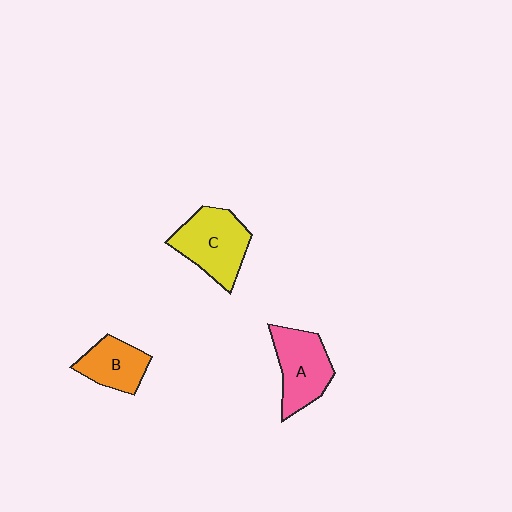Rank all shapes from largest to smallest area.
From largest to smallest: C (yellow), A (pink), B (orange).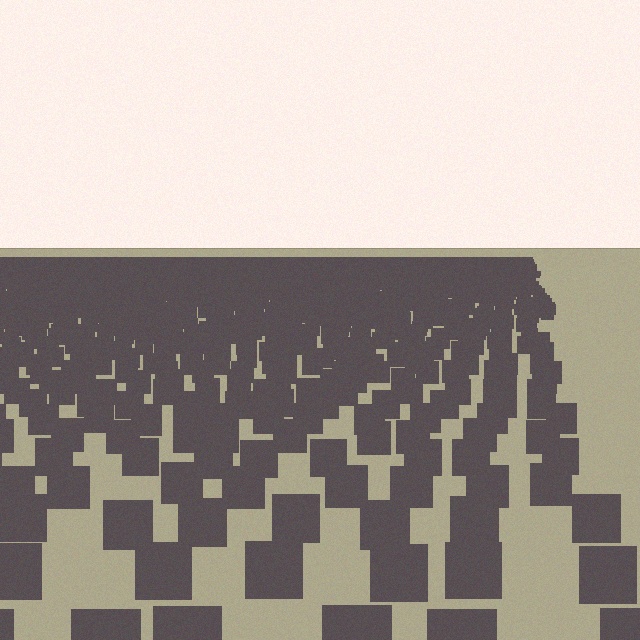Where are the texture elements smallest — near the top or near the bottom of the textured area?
Near the top.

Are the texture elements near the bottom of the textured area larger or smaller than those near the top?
Larger. Near the bottom, elements are closer to the viewer and appear at a bigger on-screen size.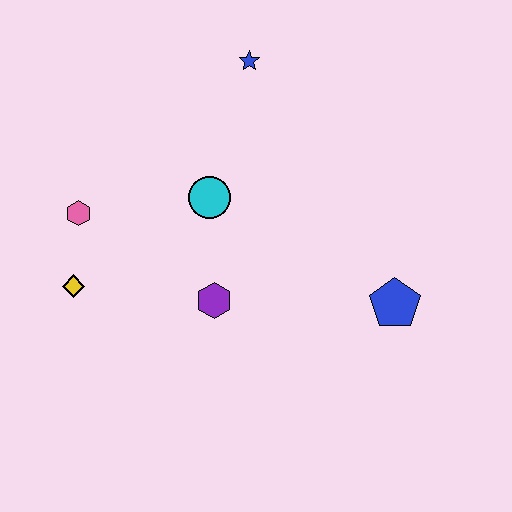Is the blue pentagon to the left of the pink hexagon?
No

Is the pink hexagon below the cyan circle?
Yes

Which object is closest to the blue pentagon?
The purple hexagon is closest to the blue pentagon.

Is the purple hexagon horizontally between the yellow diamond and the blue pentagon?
Yes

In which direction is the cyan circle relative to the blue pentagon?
The cyan circle is to the left of the blue pentagon.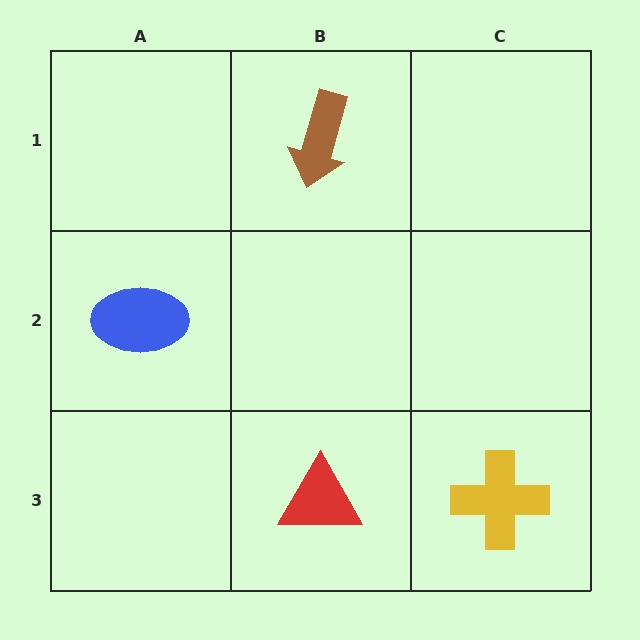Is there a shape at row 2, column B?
No, that cell is empty.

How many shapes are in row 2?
1 shape.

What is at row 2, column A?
A blue ellipse.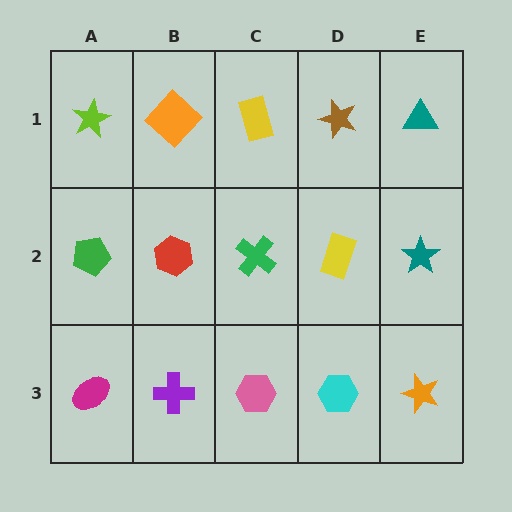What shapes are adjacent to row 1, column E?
A teal star (row 2, column E), a brown star (row 1, column D).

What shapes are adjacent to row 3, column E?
A teal star (row 2, column E), a cyan hexagon (row 3, column D).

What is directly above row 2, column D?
A brown star.